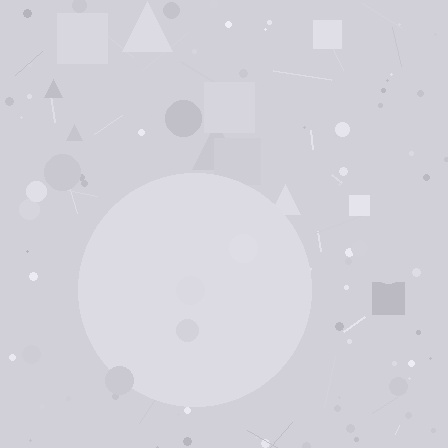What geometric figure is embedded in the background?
A circle is embedded in the background.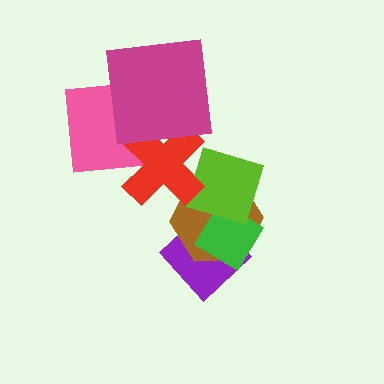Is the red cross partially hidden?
Yes, it is partially covered by another shape.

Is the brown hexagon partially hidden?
Yes, it is partially covered by another shape.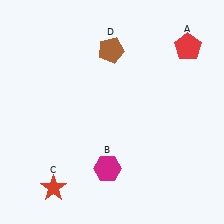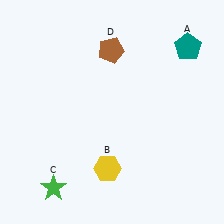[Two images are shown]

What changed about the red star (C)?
In Image 1, C is red. In Image 2, it changed to green.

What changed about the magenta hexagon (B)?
In Image 1, B is magenta. In Image 2, it changed to yellow.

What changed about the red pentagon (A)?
In Image 1, A is red. In Image 2, it changed to teal.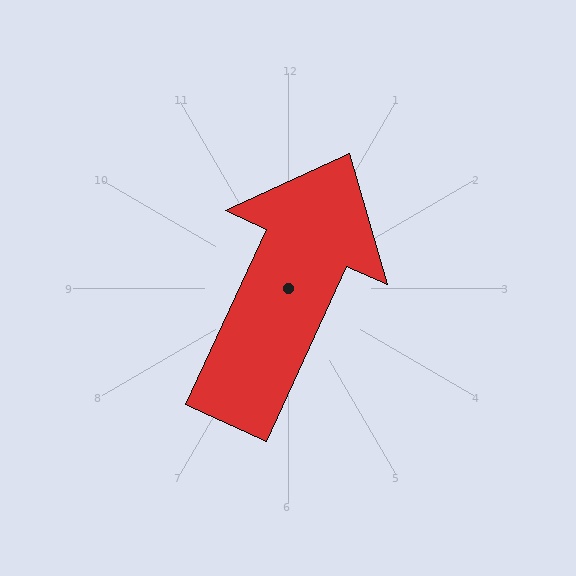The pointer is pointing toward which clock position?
Roughly 1 o'clock.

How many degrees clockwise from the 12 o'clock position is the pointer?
Approximately 25 degrees.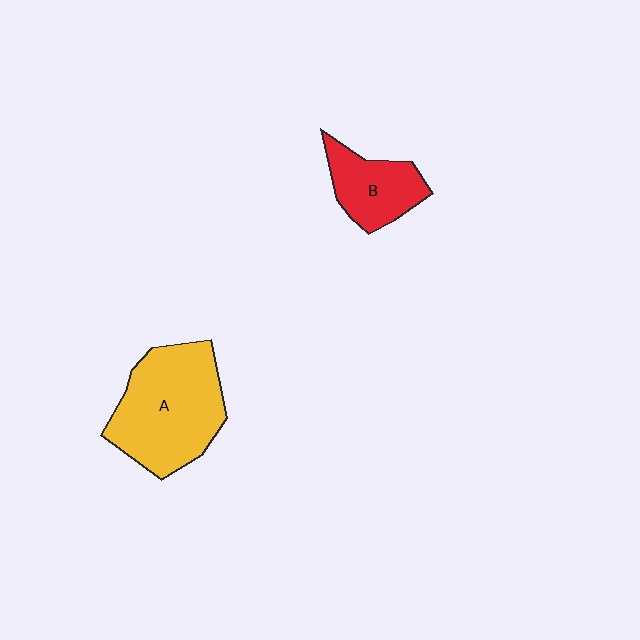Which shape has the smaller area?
Shape B (red).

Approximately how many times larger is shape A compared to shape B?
Approximately 2.0 times.